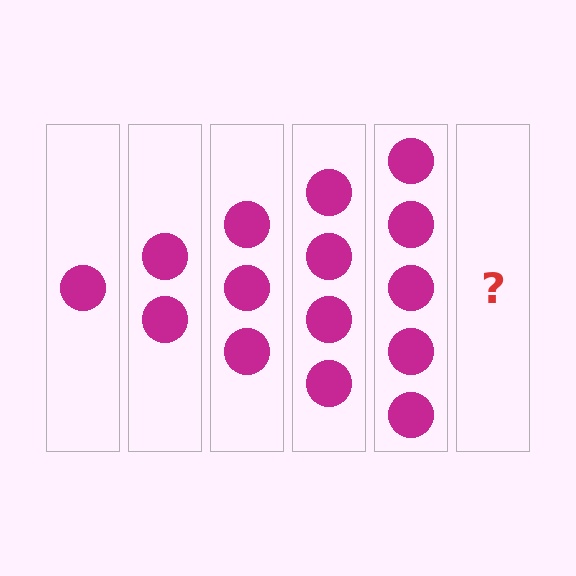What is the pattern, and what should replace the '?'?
The pattern is that each step adds one more circle. The '?' should be 6 circles.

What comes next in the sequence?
The next element should be 6 circles.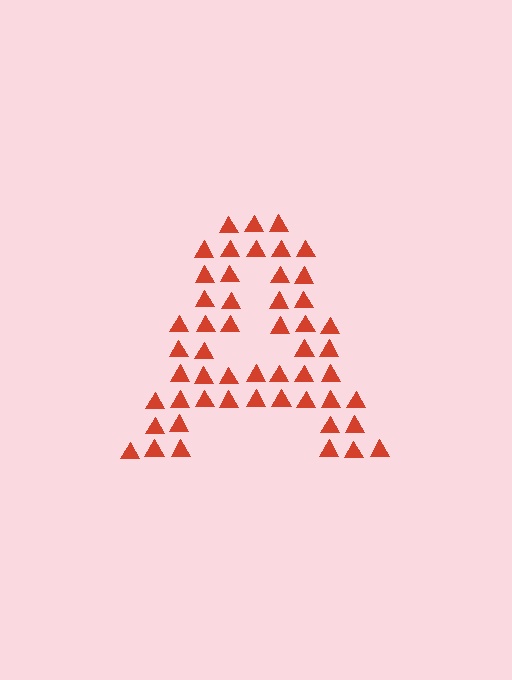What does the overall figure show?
The overall figure shows the letter A.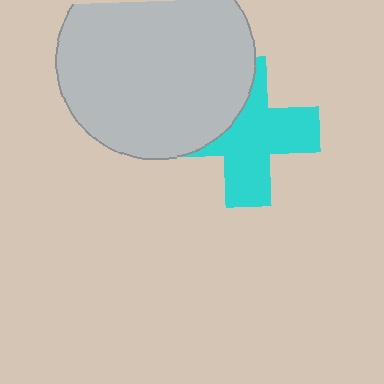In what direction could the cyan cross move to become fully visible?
The cyan cross could move toward the lower-right. That would shift it out from behind the light gray circle entirely.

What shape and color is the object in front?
The object in front is a light gray circle.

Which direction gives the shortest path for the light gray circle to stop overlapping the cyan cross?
Moving toward the upper-left gives the shortest separation.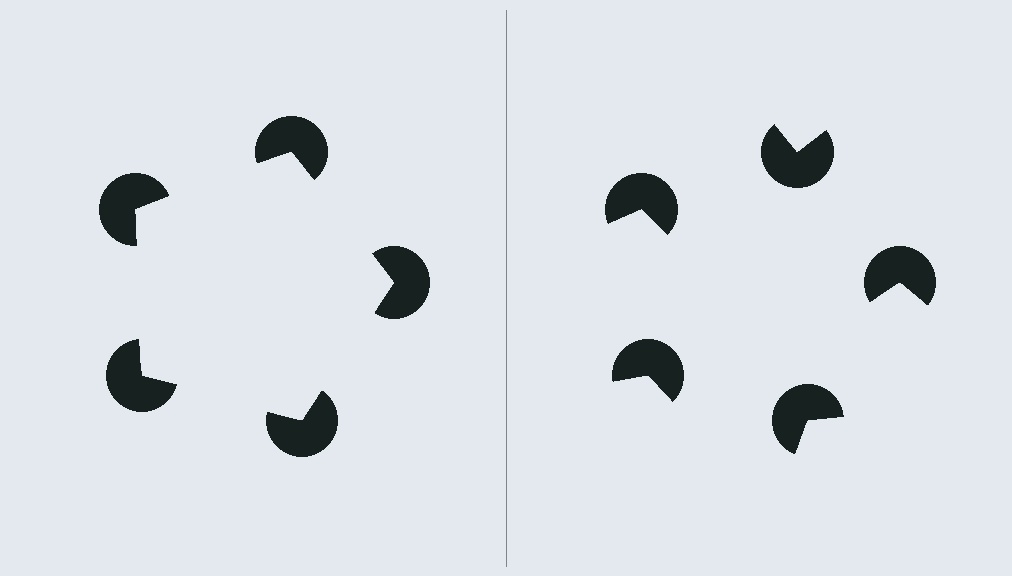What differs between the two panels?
The pac-man discs are positioned identically on both sides; only the wedge orientations differ. On the left they align to a pentagon; on the right they are misaligned.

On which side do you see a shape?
An illusory pentagon appears on the left side. On the right side the wedge cuts are rotated, so no coherent shape forms.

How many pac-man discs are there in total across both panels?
10 — 5 on each side.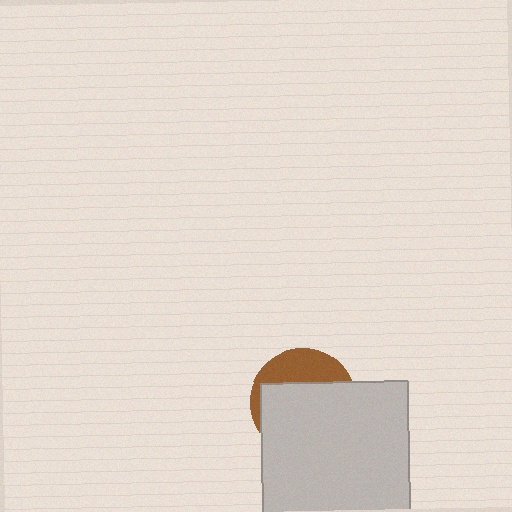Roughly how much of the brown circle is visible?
A small part of it is visible (roughly 32%).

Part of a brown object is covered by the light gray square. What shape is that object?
It is a circle.